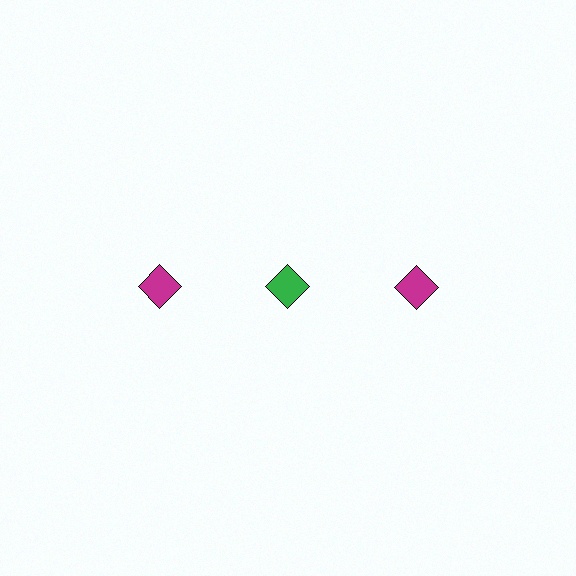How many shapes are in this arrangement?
There are 3 shapes arranged in a grid pattern.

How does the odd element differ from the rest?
It has a different color: green instead of magenta.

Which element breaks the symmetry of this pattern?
The green diamond in the top row, second from left column breaks the symmetry. All other shapes are magenta diamonds.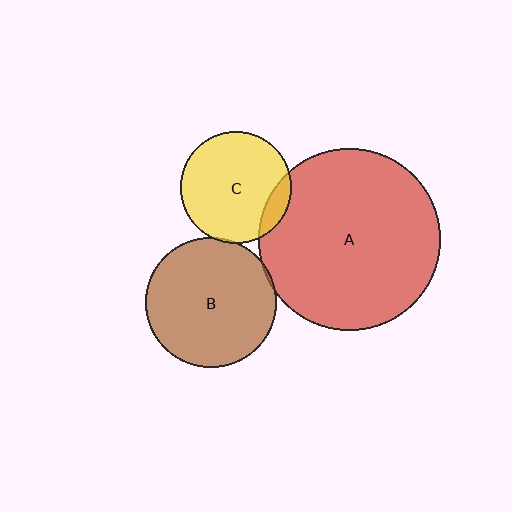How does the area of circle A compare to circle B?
Approximately 1.9 times.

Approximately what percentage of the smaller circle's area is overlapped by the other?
Approximately 5%.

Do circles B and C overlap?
Yes.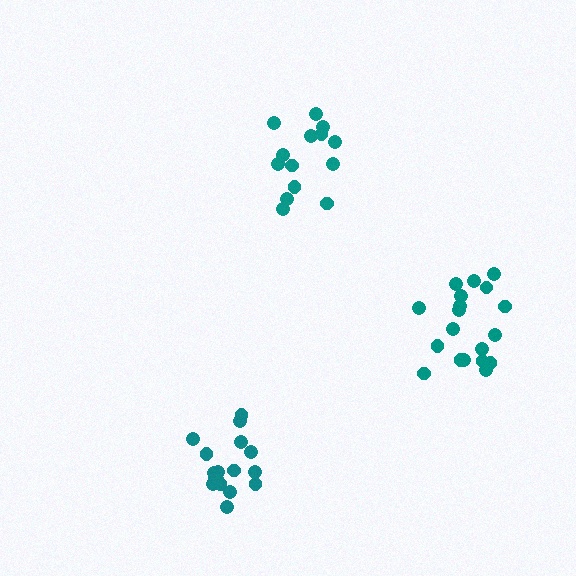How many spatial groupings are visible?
There are 3 spatial groupings.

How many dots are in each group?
Group 1: 14 dots, Group 2: 17 dots, Group 3: 19 dots (50 total).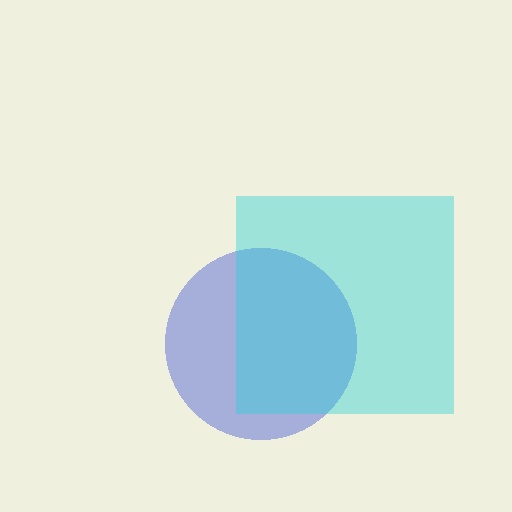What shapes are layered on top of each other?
The layered shapes are: a blue circle, a cyan square.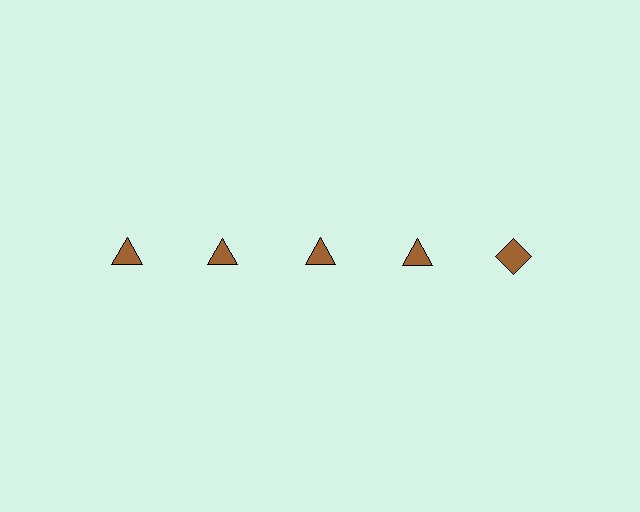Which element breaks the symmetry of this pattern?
The brown diamond in the top row, rightmost column breaks the symmetry. All other shapes are brown triangles.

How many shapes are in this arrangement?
There are 5 shapes arranged in a grid pattern.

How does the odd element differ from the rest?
It has a different shape: diamond instead of triangle.